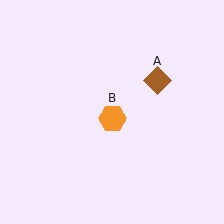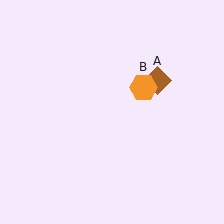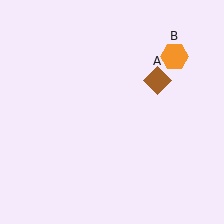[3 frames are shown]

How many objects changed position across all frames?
1 object changed position: orange hexagon (object B).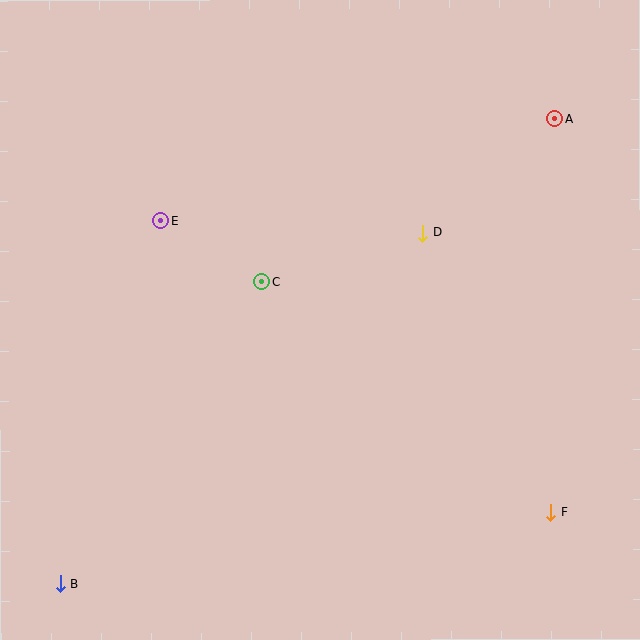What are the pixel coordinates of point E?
Point E is at (160, 220).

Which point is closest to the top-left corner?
Point E is closest to the top-left corner.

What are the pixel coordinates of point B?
Point B is at (60, 584).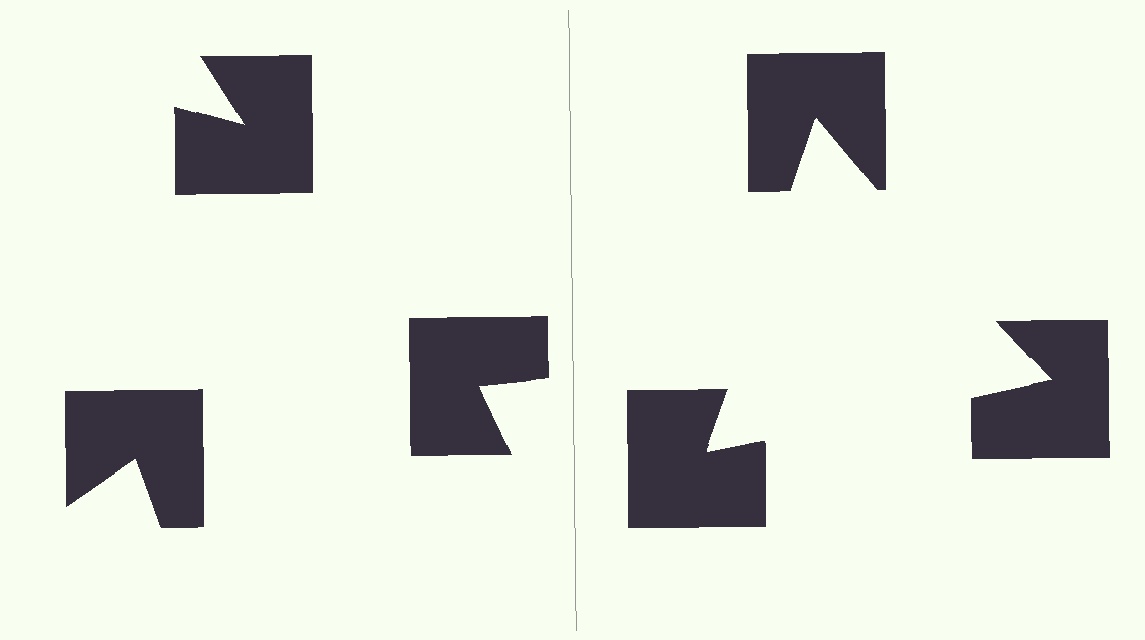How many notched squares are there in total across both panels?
6 — 3 on each side.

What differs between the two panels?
The notched squares are positioned identically on both sides; only the wedge orientations differ. On the right they align to a triangle; on the left they are misaligned.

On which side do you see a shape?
An illusory triangle appears on the right side. On the left side the wedge cuts are rotated, so no coherent shape forms.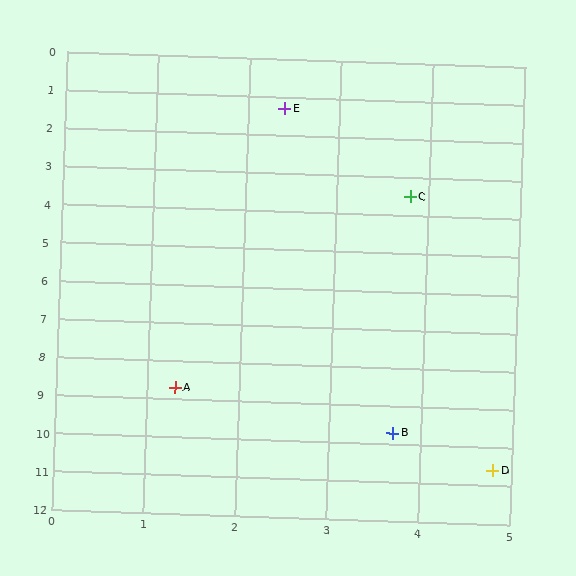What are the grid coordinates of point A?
Point A is at approximately (1.3, 8.7).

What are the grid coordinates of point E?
Point E is at approximately (2.4, 1.3).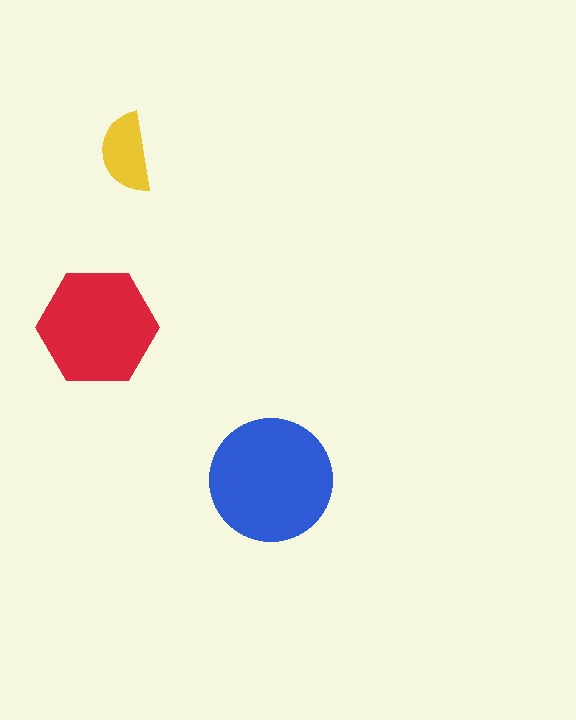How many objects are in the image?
There are 3 objects in the image.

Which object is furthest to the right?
The blue circle is rightmost.